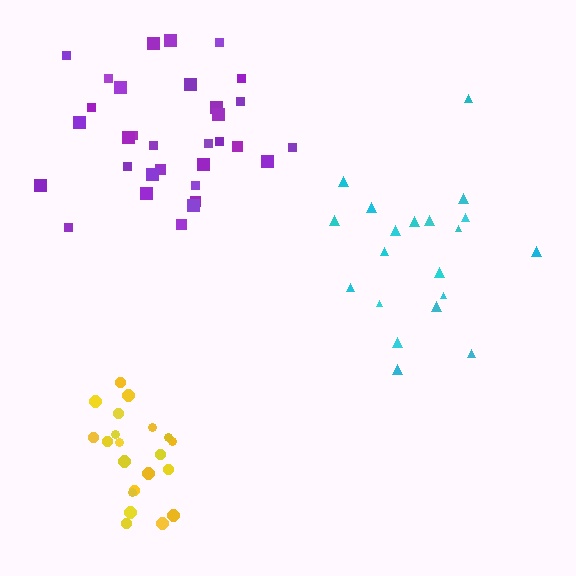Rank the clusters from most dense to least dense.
yellow, purple, cyan.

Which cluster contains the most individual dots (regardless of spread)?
Purple (32).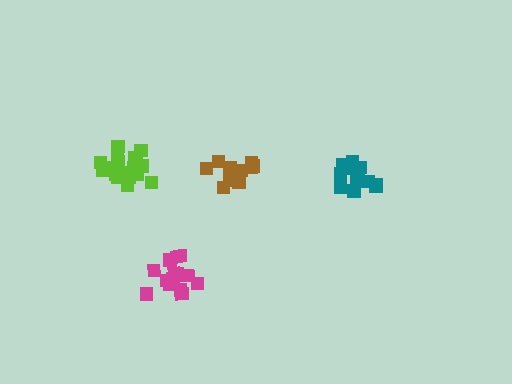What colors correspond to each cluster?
The clusters are colored: lime, brown, magenta, teal.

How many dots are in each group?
Group 1: 19 dots, Group 2: 14 dots, Group 3: 18 dots, Group 4: 15 dots (66 total).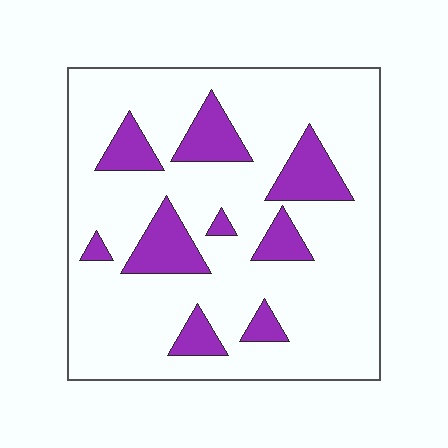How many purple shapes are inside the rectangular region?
9.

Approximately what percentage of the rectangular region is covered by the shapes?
Approximately 20%.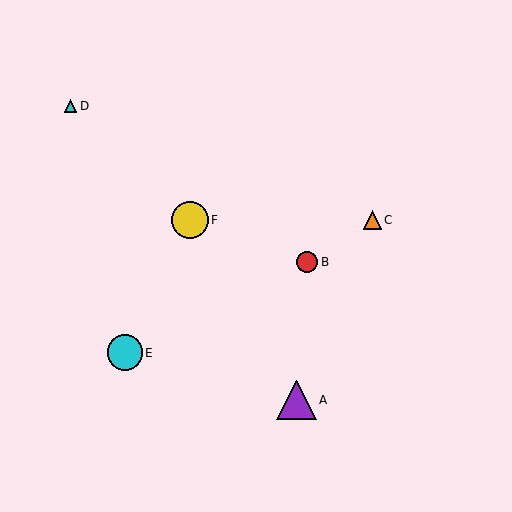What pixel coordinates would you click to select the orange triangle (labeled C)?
Click at (372, 220) to select the orange triangle C.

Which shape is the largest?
The purple triangle (labeled A) is the largest.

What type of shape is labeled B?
Shape B is a red circle.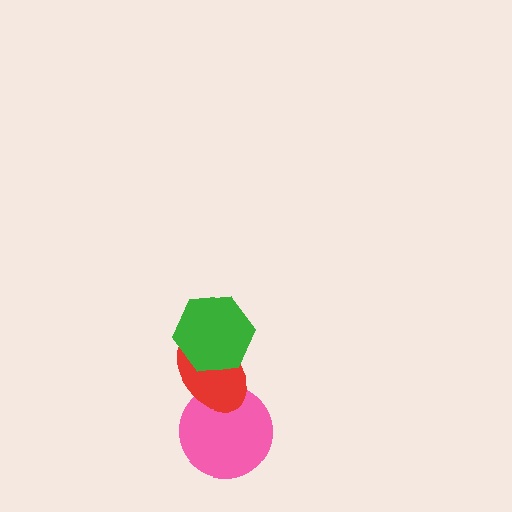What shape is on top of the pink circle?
The red ellipse is on top of the pink circle.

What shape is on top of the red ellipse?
The green hexagon is on top of the red ellipse.